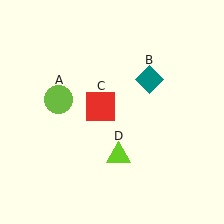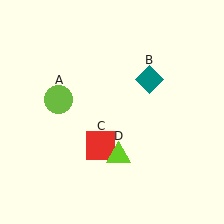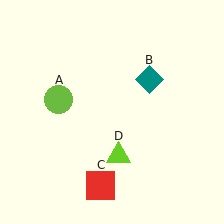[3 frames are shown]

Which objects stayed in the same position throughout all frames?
Lime circle (object A) and teal diamond (object B) and lime triangle (object D) remained stationary.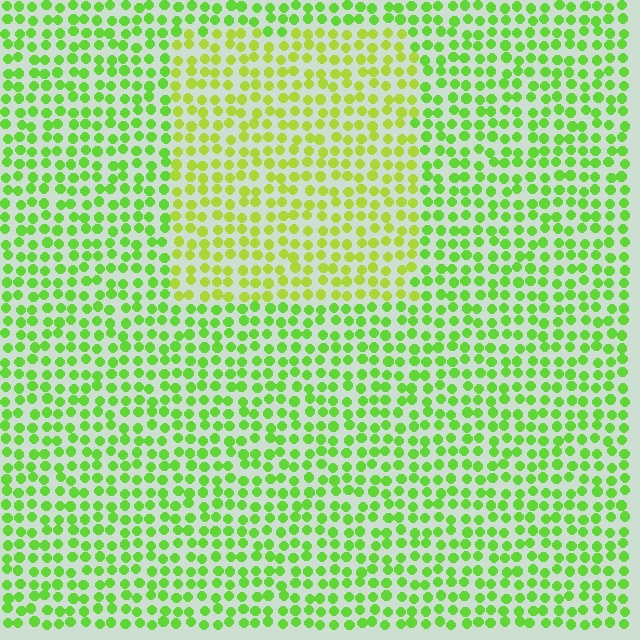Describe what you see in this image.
The image is filled with small lime elements in a uniform arrangement. A rectangle-shaped region is visible where the elements are tinted to a slightly different hue, forming a subtle color boundary.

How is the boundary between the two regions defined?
The boundary is defined purely by a slight shift in hue (about 26 degrees). Spacing, size, and orientation are identical on both sides.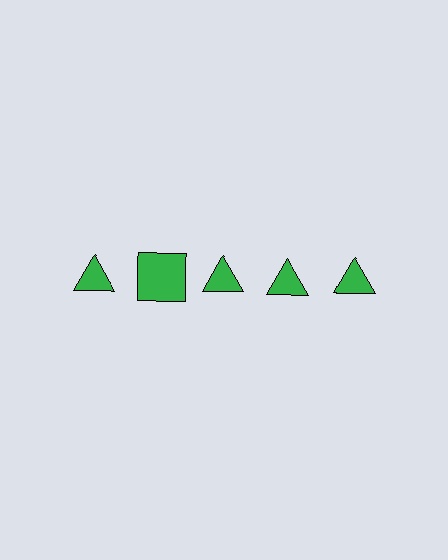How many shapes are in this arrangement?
There are 5 shapes arranged in a grid pattern.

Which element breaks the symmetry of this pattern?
The green square in the top row, second from left column breaks the symmetry. All other shapes are green triangles.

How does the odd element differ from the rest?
It has a different shape: square instead of triangle.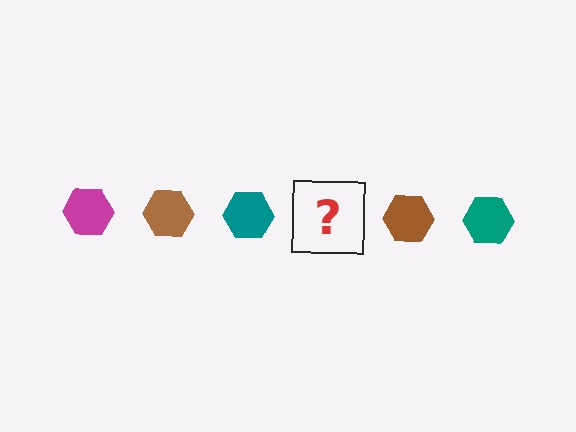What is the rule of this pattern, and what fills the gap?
The rule is that the pattern cycles through magenta, brown, teal hexagons. The gap should be filled with a magenta hexagon.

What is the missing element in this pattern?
The missing element is a magenta hexagon.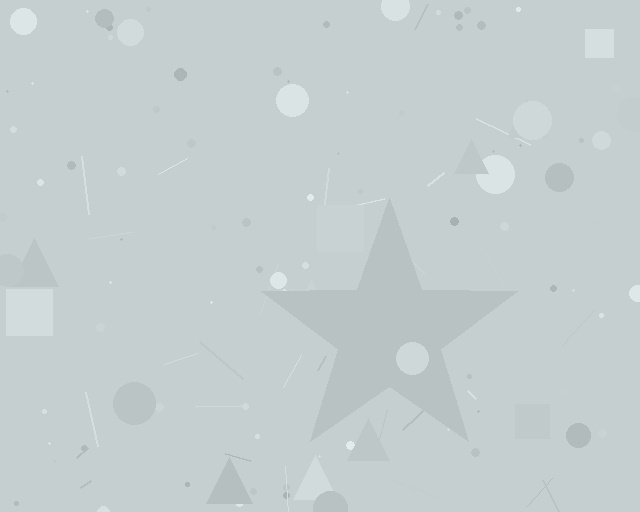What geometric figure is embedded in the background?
A star is embedded in the background.